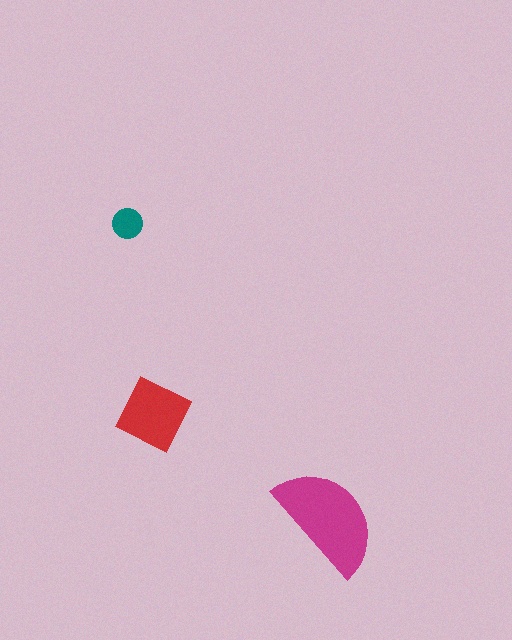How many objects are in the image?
There are 3 objects in the image.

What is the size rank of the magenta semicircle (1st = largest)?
1st.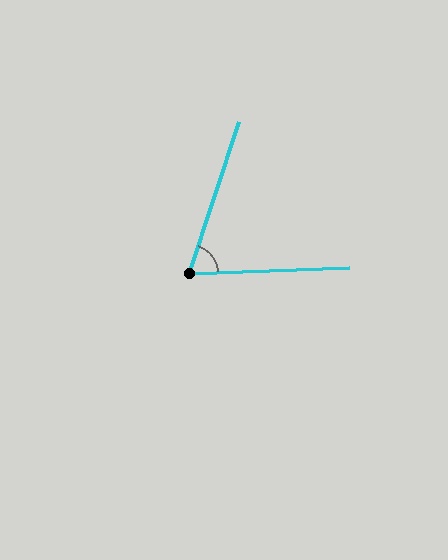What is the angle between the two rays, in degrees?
Approximately 70 degrees.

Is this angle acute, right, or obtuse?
It is acute.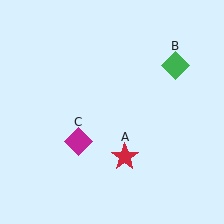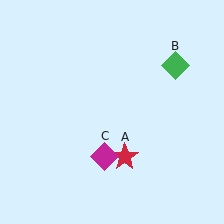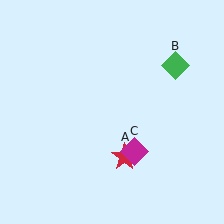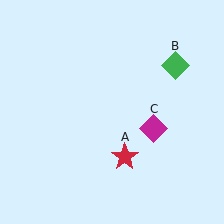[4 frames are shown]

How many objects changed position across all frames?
1 object changed position: magenta diamond (object C).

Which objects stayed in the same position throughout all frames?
Red star (object A) and green diamond (object B) remained stationary.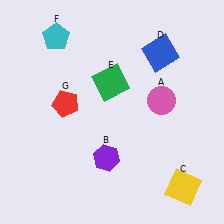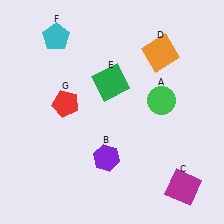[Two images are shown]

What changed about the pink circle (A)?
In Image 1, A is pink. In Image 2, it changed to green.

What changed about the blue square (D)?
In Image 1, D is blue. In Image 2, it changed to orange.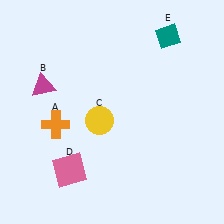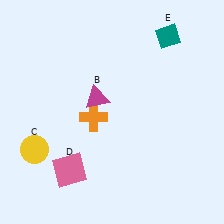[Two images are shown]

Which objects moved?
The objects that moved are: the orange cross (A), the magenta triangle (B), the yellow circle (C).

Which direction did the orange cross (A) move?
The orange cross (A) moved right.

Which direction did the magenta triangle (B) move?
The magenta triangle (B) moved right.